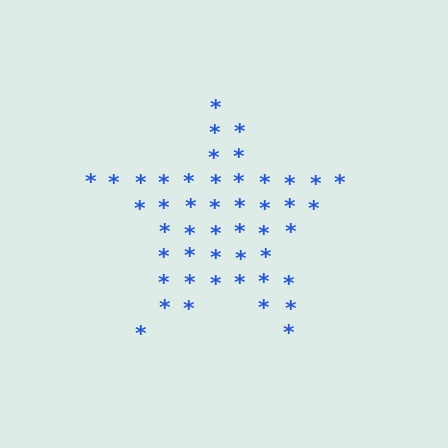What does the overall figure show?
The overall figure shows a star.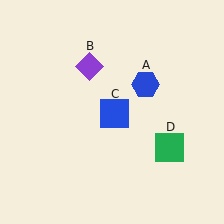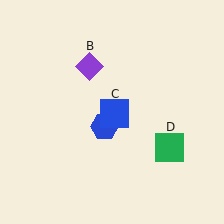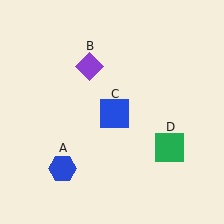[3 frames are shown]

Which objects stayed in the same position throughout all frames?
Purple diamond (object B) and blue square (object C) and green square (object D) remained stationary.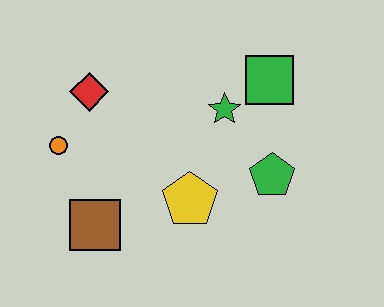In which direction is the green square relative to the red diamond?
The green square is to the right of the red diamond.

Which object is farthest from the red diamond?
The green pentagon is farthest from the red diamond.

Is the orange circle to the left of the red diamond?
Yes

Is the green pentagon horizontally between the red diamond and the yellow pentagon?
No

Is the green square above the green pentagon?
Yes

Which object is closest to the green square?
The green star is closest to the green square.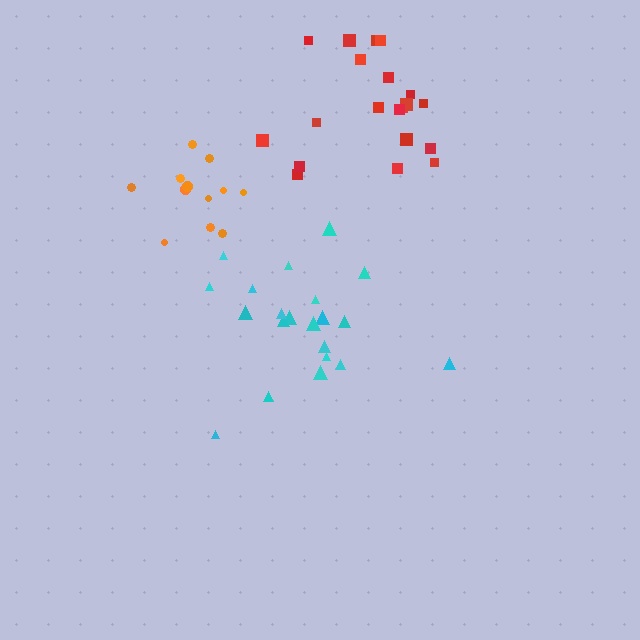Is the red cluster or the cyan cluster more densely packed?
Cyan.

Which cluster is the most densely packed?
Orange.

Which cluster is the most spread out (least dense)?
Red.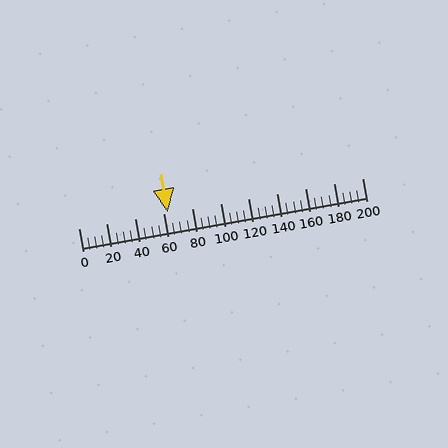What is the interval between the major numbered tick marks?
The major tick marks are spaced 20 units apart.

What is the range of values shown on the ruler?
The ruler shows values from 0 to 200.